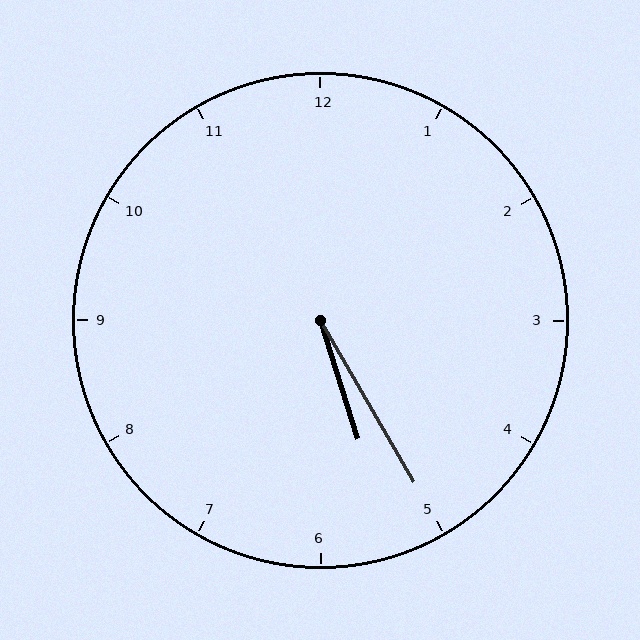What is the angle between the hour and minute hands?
Approximately 12 degrees.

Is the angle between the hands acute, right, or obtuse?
It is acute.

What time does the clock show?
5:25.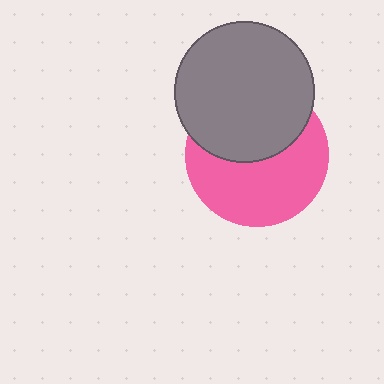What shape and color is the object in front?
The object in front is a gray circle.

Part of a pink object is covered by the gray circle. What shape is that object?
It is a circle.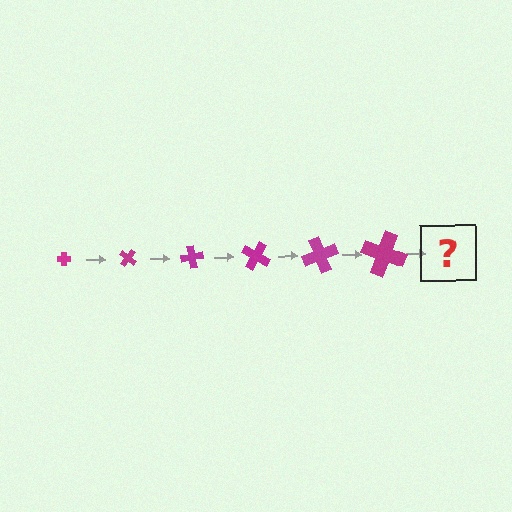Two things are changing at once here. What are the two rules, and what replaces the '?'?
The two rules are that the cross grows larger each step and it rotates 40 degrees each step. The '?' should be a cross, larger than the previous one and rotated 240 degrees from the start.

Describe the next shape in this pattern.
It should be a cross, larger than the previous one and rotated 240 degrees from the start.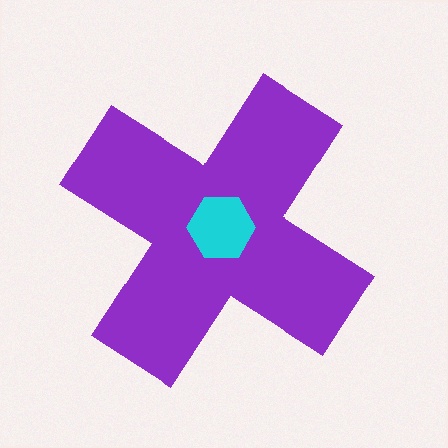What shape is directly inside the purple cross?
The cyan hexagon.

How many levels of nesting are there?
2.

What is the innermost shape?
The cyan hexagon.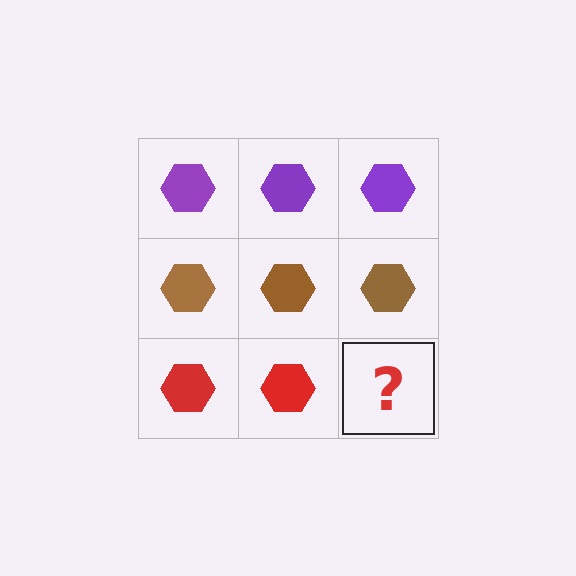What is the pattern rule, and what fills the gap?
The rule is that each row has a consistent color. The gap should be filled with a red hexagon.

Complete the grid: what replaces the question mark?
The question mark should be replaced with a red hexagon.